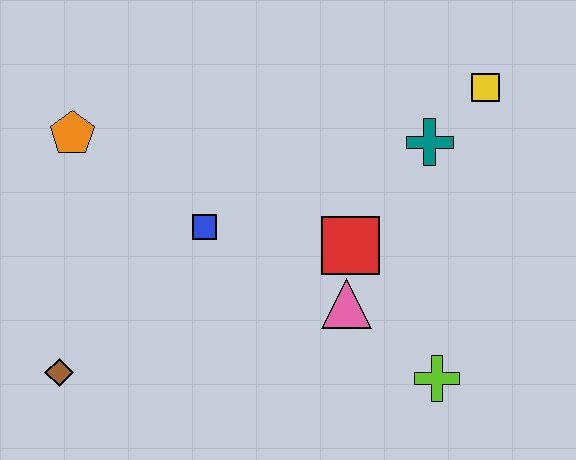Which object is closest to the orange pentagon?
The blue square is closest to the orange pentagon.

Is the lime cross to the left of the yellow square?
Yes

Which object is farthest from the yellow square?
The brown diamond is farthest from the yellow square.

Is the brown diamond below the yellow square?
Yes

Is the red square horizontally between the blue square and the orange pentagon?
No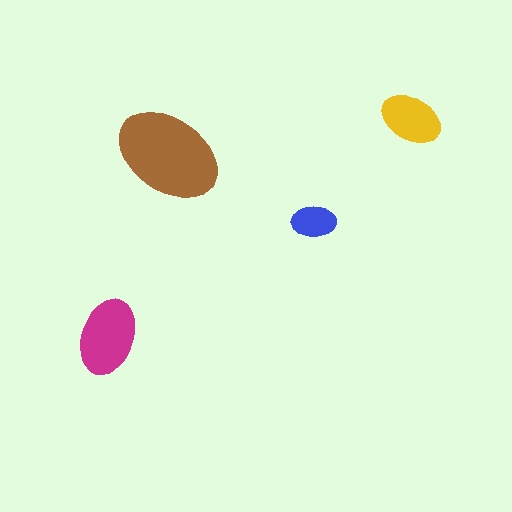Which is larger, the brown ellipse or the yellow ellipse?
The brown one.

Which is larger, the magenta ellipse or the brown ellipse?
The brown one.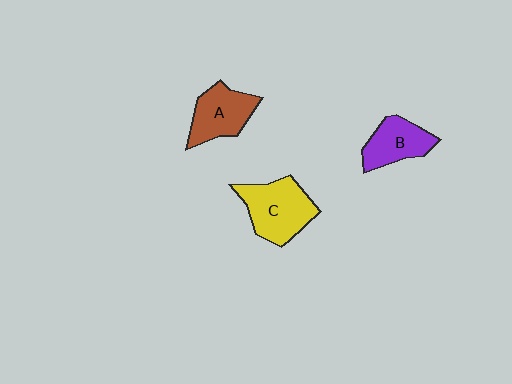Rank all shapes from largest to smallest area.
From largest to smallest: C (yellow), A (brown), B (purple).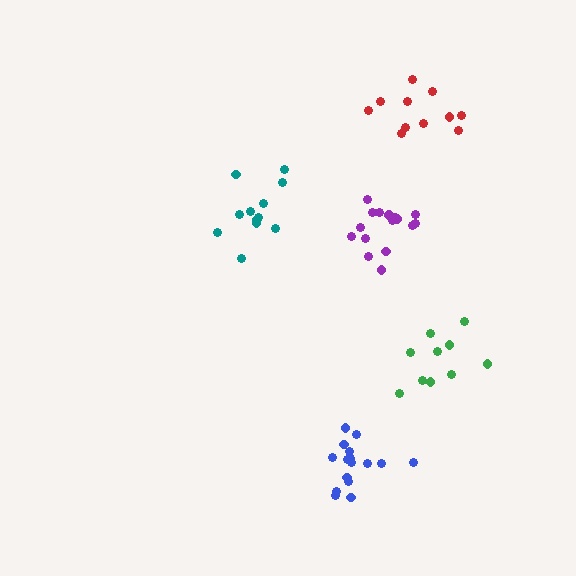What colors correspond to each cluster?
The clusters are colored: blue, teal, purple, green, red.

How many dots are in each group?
Group 1: 16 dots, Group 2: 12 dots, Group 3: 16 dots, Group 4: 10 dots, Group 5: 11 dots (65 total).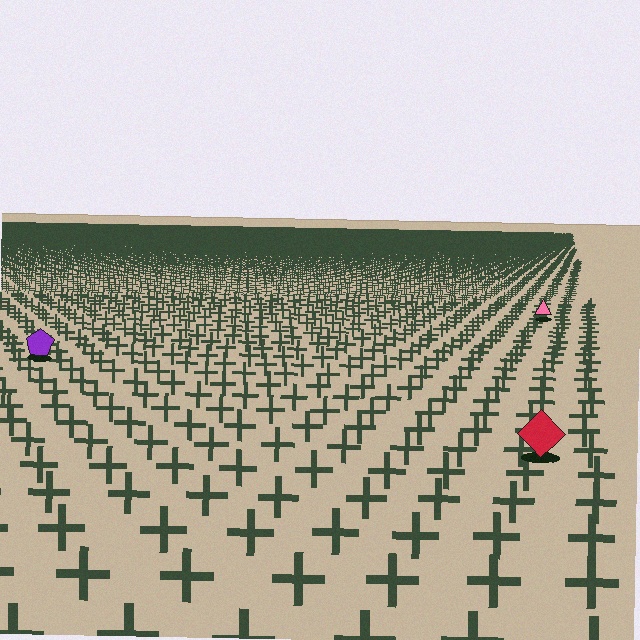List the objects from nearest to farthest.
From nearest to farthest: the red diamond, the purple pentagon, the pink triangle.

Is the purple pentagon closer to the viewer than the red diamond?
No. The red diamond is closer — you can tell from the texture gradient: the ground texture is coarser near it.